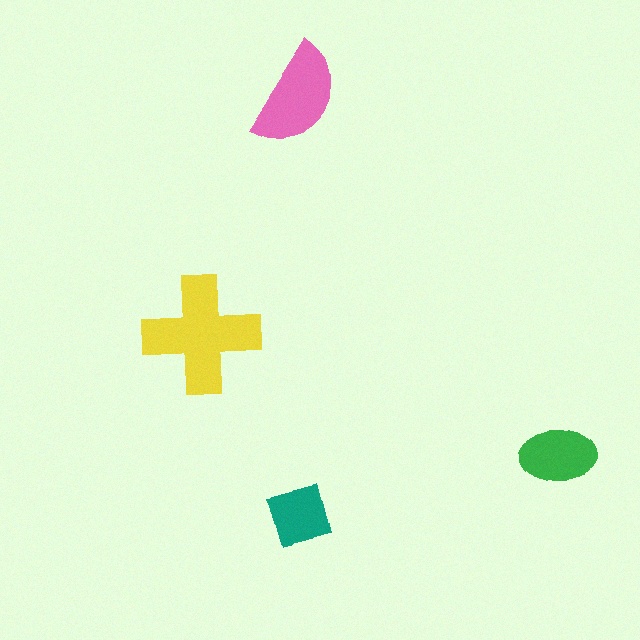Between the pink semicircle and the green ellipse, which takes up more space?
The pink semicircle.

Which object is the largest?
The yellow cross.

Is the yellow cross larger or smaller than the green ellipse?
Larger.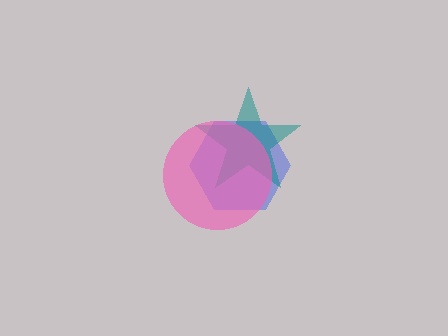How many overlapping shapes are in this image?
There are 3 overlapping shapes in the image.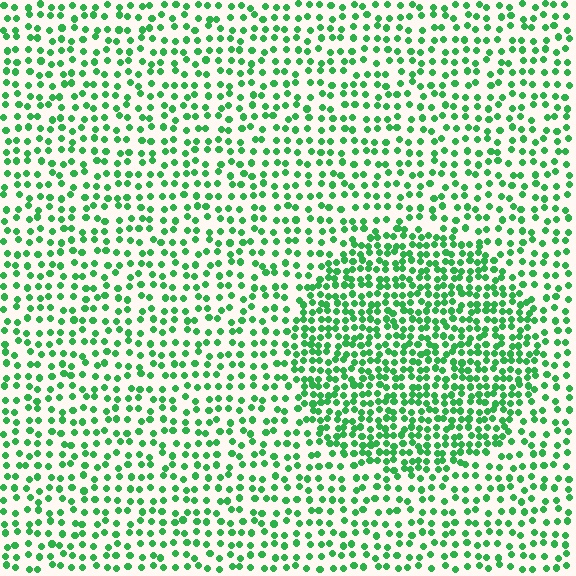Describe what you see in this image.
The image contains small green elements arranged at two different densities. A circle-shaped region is visible where the elements are more densely packed than the surrounding area.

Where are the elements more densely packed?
The elements are more densely packed inside the circle boundary.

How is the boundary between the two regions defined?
The boundary is defined by a change in element density (approximately 1.8x ratio). All elements are the same color, size, and shape.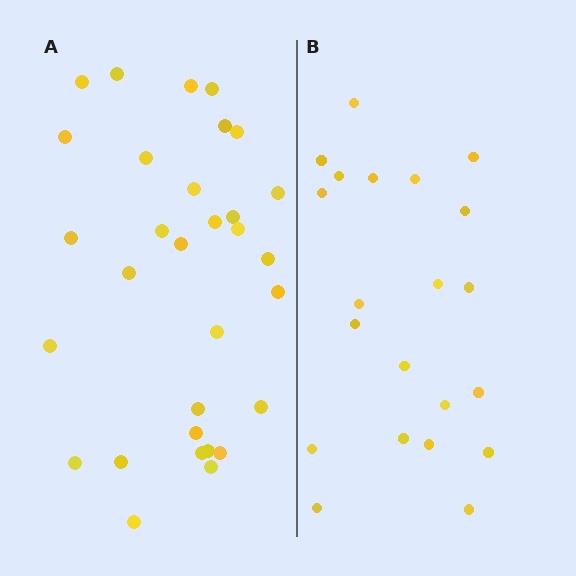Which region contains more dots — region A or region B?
Region A (the left region) has more dots.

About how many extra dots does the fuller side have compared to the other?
Region A has roughly 10 or so more dots than region B.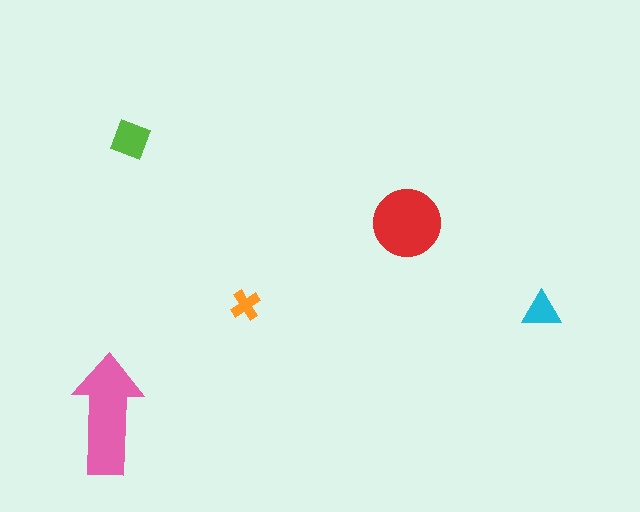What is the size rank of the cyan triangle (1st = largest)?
4th.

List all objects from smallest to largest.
The orange cross, the cyan triangle, the lime diamond, the red circle, the pink arrow.